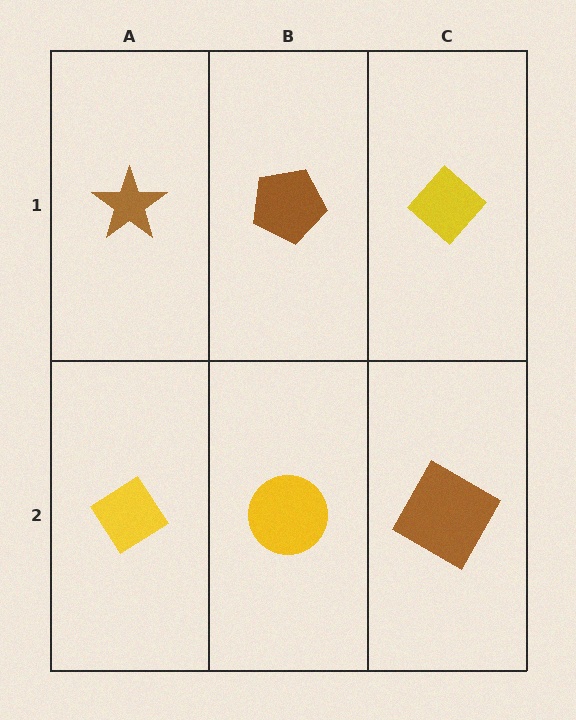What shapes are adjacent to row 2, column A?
A brown star (row 1, column A), a yellow circle (row 2, column B).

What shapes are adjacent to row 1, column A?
A yellow diamond (row 2, column A), a brown pentagon (row 1, column B).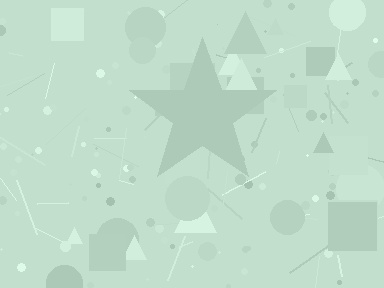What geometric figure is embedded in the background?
A star is embedded in the background.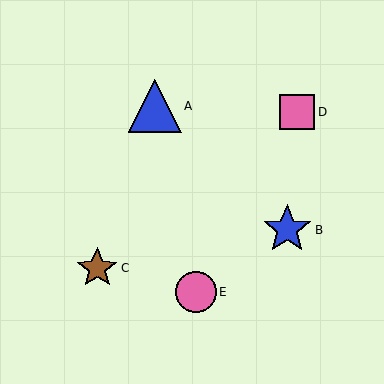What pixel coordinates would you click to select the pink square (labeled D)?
Click at (297, 112) to select the pink square D.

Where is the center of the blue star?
The center of the blue star is at (287, 230).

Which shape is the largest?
The blue triangle (labeled A) is the largest.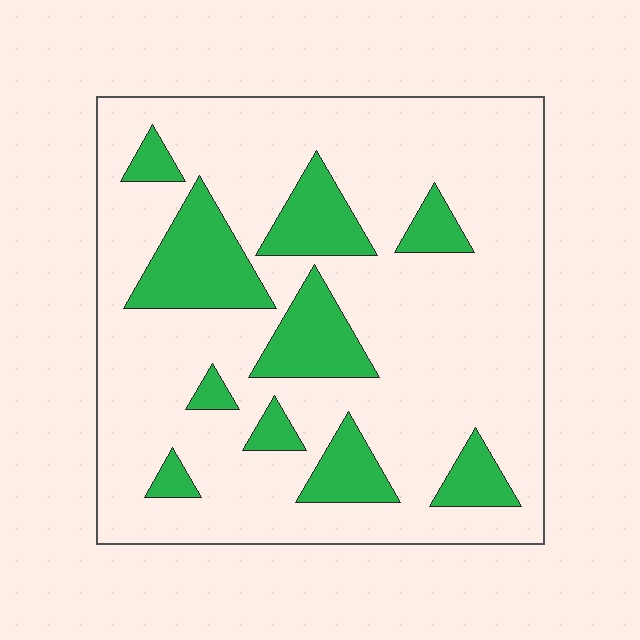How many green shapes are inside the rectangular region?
10.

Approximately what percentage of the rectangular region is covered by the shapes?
Approximately 20%.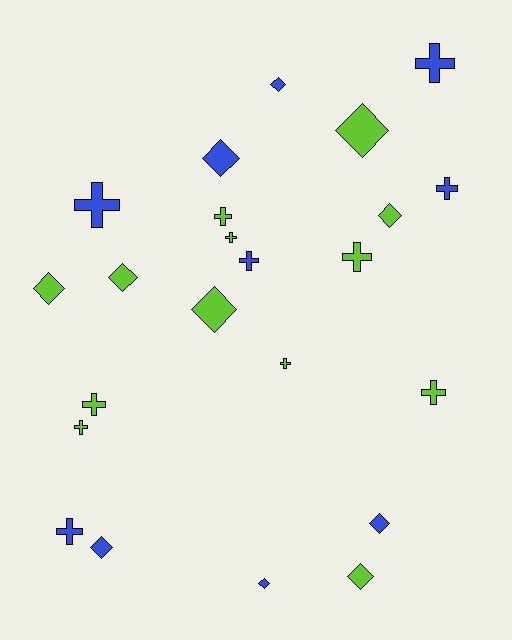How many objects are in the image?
There are 23 objects.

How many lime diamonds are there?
There are 6 lime diamonds.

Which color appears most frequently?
Lime, with 13 objects.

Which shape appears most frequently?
Cross, with 12 objects.